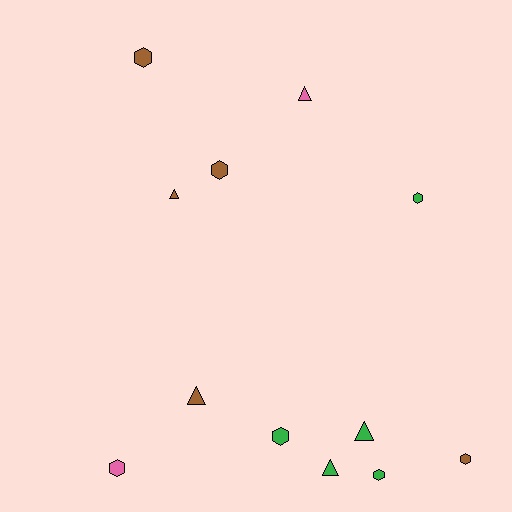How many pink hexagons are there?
There is 1 pink hexagon.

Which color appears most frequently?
Brown, with 5 objects.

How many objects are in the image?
There are 12 objects.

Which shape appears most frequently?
Hexagon, with 7 objects.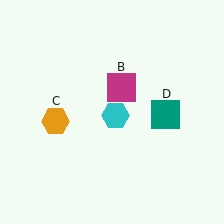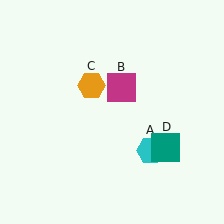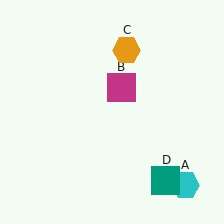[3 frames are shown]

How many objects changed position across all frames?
3 objects changed position: cyan hexagon (object A), orange hexagon (object C), teal square (object D).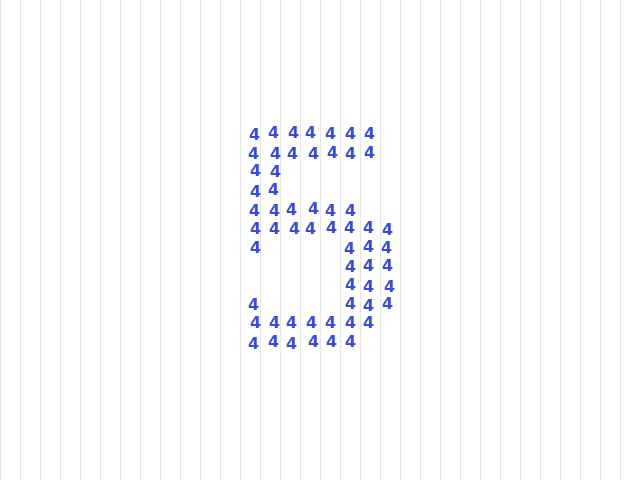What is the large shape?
The large shape is the digit 5.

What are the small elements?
The small elements are digit 4's.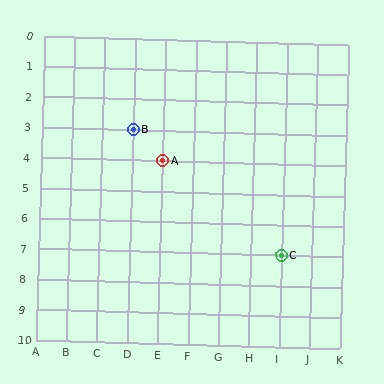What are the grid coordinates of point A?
Point A is at grid coordinates (E, 4).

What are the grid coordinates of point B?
Point B is at grid coordinates (D, 3).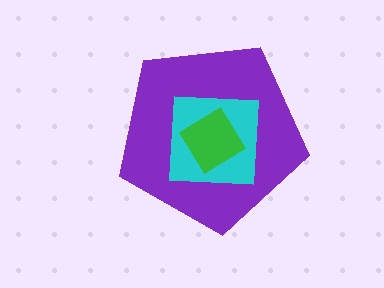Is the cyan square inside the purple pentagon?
Yes.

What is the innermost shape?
The green diamond.